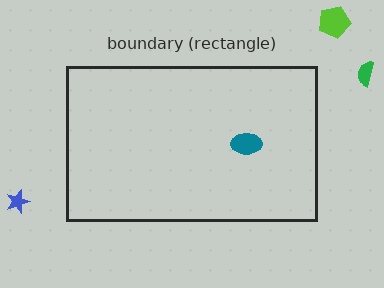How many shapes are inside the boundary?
1 inside, 3 outside.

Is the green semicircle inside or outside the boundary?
Outside.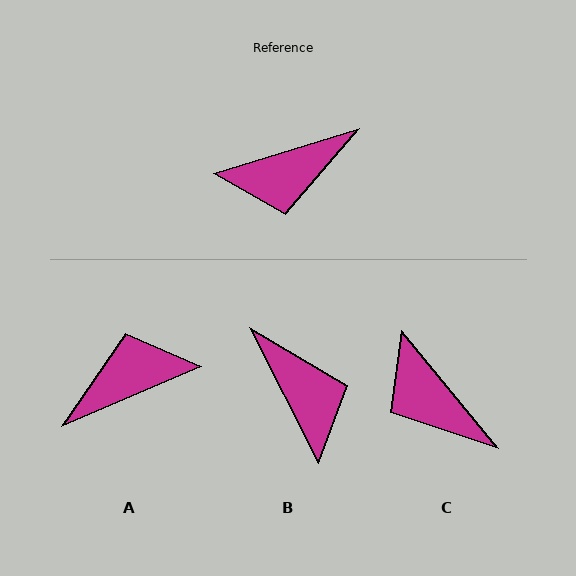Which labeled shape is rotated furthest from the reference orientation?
A, about 174 degrees away.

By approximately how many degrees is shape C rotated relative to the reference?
Approximately 68 degrees clockwise.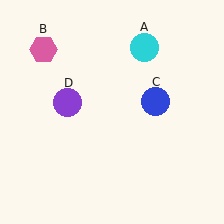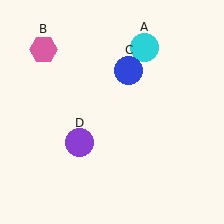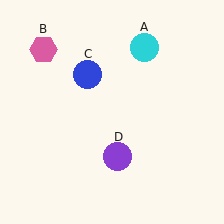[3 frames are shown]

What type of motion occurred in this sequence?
The blue circle (object C), purple circle (object D) rotated counterclockwise around the center of the scene.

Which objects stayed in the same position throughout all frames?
Cyan circle (object A) and pink hexagon (object B) remained stationary.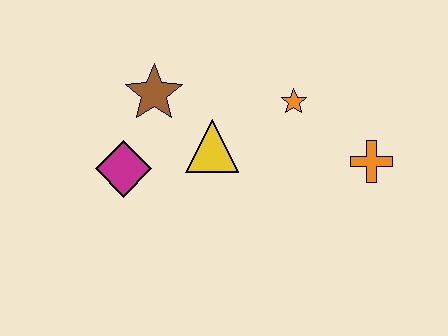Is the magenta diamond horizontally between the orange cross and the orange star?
No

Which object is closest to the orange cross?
The orange star is closest to the orange cross.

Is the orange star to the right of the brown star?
Yes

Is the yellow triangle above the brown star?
No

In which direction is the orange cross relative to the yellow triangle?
The orange cross is to the right of the yellow triangle.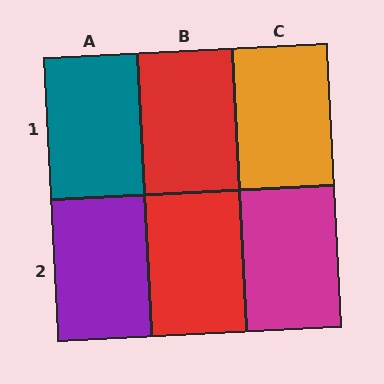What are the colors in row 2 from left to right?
Purple, red, magenta.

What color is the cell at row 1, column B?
Red.